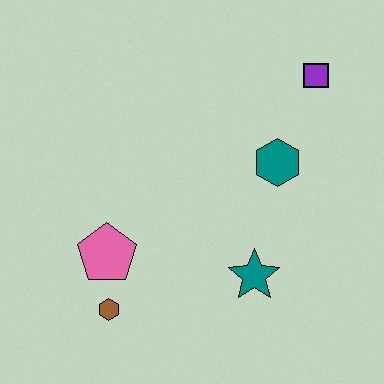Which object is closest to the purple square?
The teal hexagon is closest to the purple square.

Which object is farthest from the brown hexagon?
The purple square is farthest from the brown hexagon.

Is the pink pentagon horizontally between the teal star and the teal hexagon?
No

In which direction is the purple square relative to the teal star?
The purple square is above the teal star.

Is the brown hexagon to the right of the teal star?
No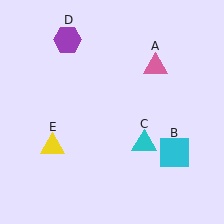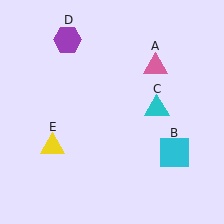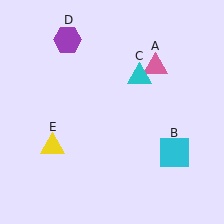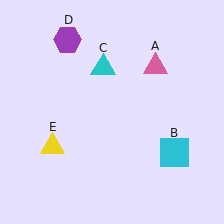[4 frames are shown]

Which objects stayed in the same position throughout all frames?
Pink triangle (object A) and cyan square (object B) and purple hexagon (object D) and yellow triangle (object E) remained stationary.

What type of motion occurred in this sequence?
The cyan triangle (object C) rotated counterclockwise around the center of the scene.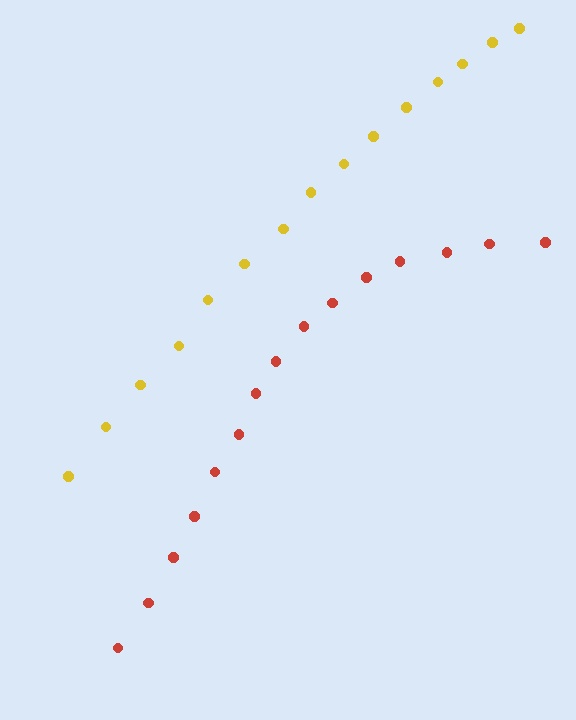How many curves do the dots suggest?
There are 2 distinct paths.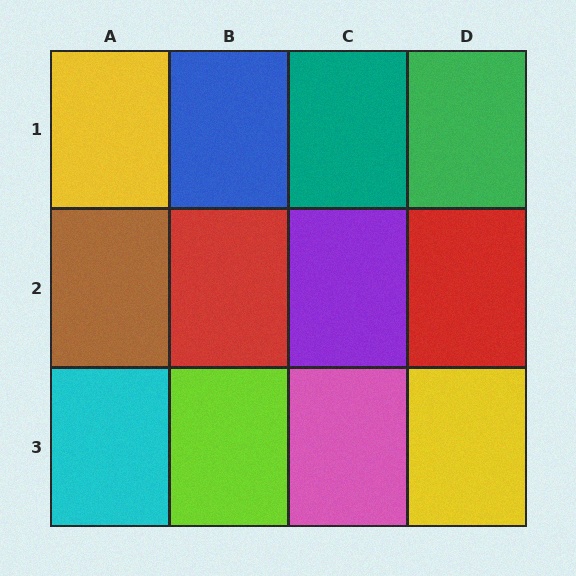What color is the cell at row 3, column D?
Yellow.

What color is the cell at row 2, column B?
Red.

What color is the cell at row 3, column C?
Pink.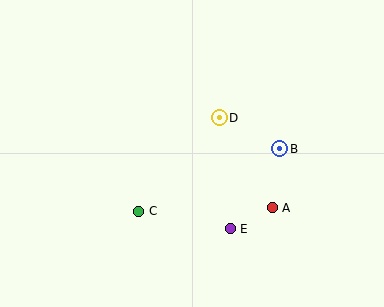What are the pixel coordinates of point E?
Point E is at (230, 229).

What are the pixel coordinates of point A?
Point A is at (272, 208).